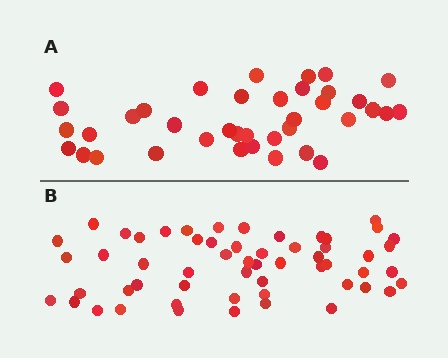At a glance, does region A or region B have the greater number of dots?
Region B (the bottom region) has more dots.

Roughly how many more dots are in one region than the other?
Region B has approximately 20 more dots than region A.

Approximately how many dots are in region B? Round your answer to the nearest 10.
About 60 dots. (The exact count is 56, which rounds to 60.)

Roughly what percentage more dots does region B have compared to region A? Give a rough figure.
About 45% more.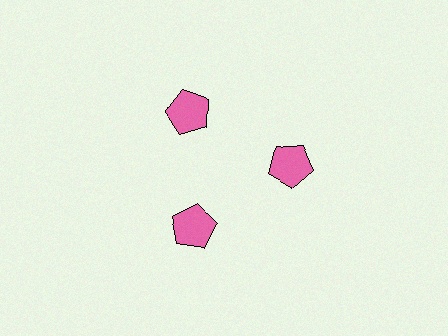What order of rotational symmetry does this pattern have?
This pattern has 3-fold rotational symmetry.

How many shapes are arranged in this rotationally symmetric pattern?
There are 3 shapes, arranged in 3 groups of 1.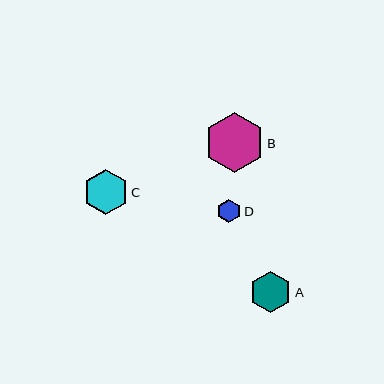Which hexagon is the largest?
Hexagon B is the largest with a size of approximately 60 pixels.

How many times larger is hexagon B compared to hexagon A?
Hexagon B is approximately 1.4 times the size of hexagon A.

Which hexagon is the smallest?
Hexagon D is the smallest with a size of approximately 23 pixels.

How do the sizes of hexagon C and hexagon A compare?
Hexagon C and hexagon A are approximately the same size.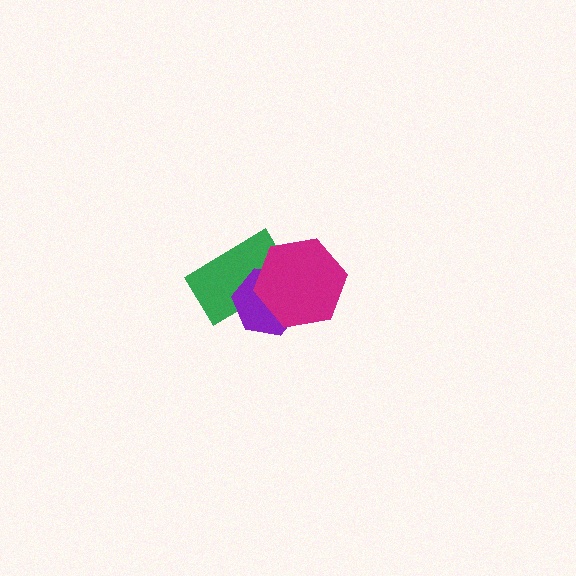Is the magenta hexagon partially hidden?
No, no other shape covers it.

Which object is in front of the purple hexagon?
The magenta hexagon is in front of the purple hexagon.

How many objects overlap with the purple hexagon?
2 objects overlap with the purple hexagon.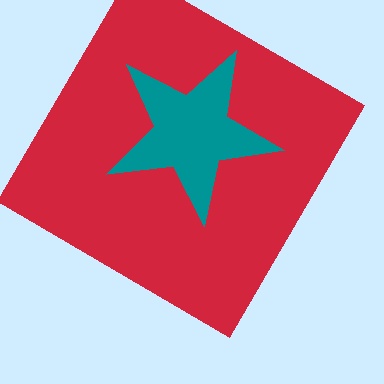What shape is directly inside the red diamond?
The teal star.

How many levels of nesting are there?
2.